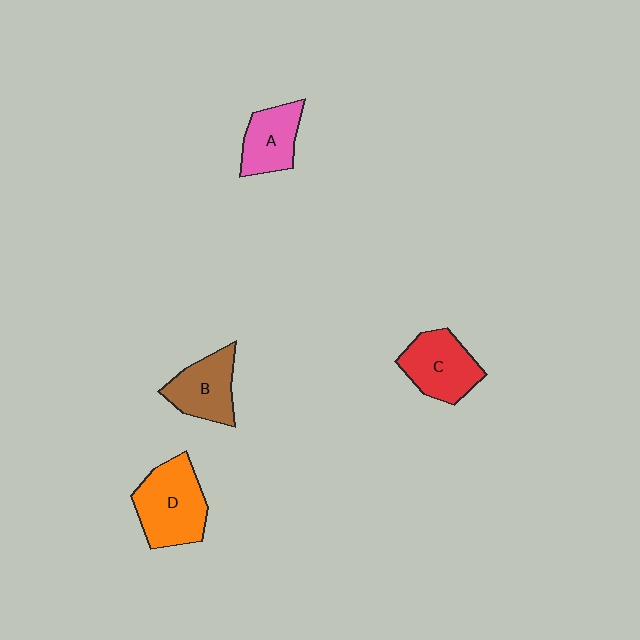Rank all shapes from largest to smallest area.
From largest to smallest: D (orange), C (red), B (brown), A (pink).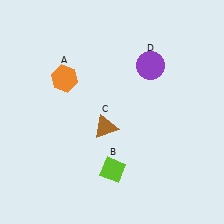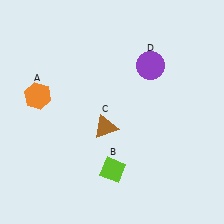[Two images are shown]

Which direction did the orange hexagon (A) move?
The orange hexagon (A) moved left.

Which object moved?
The orange hexagon (A) moved left.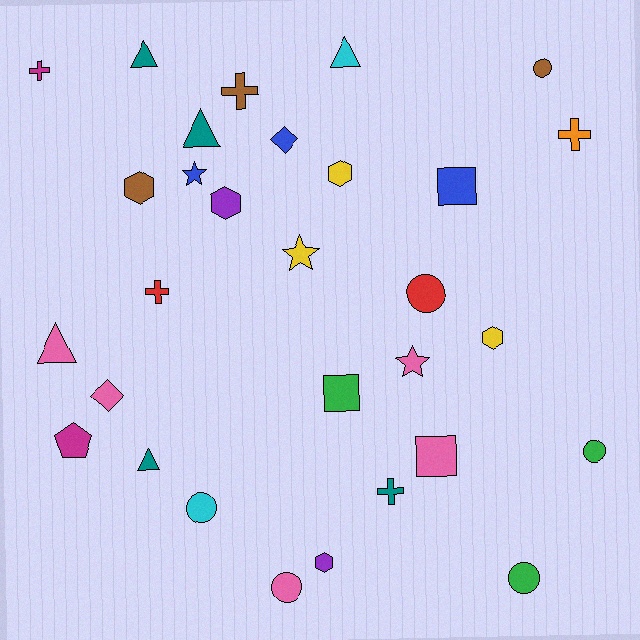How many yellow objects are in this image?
There are 3 yellow objects.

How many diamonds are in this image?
There are 2 diamonds.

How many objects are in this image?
There are 30 objects.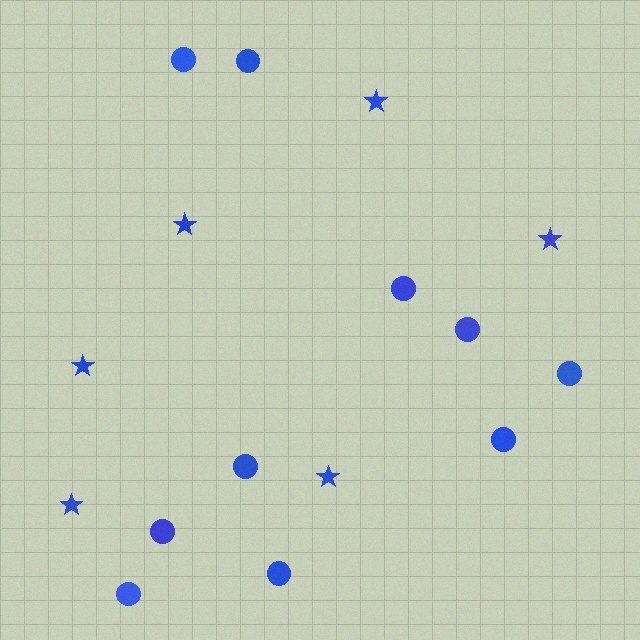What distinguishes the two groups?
There are 2 groups: one group of stars (6) and one group of circles (10).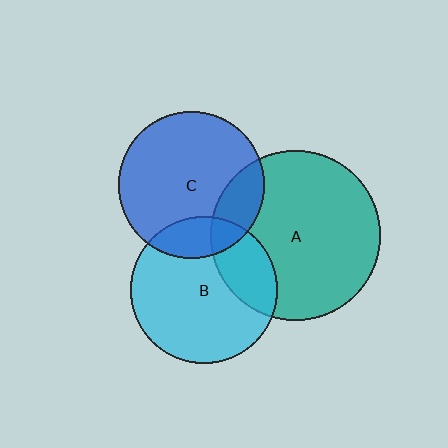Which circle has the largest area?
Circle A (teal).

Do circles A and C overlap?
Yes.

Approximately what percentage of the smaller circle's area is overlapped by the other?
Approximately 20%.